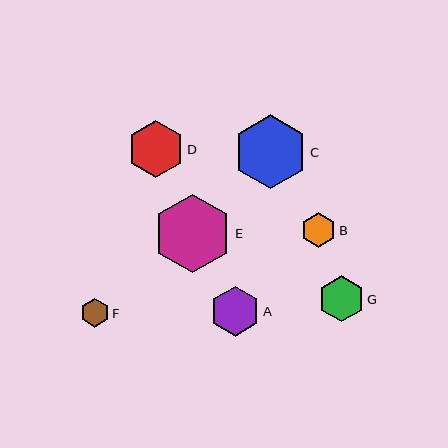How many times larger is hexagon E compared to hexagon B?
Hexagon E is approximately 2.3 times the size of hexagon B.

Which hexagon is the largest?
Hexagon E is the largest with a size of approximately 79 pixels.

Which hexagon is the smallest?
Hexagon F is the smallest with a size of approximately 29 pixels.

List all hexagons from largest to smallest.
From largest to smallest: E, C, D, A, G, B, F.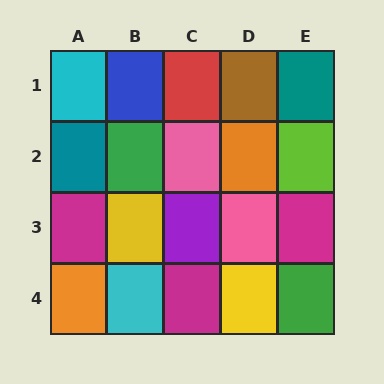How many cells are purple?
1 cell is purple.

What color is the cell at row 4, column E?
Green.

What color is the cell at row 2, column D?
Orange.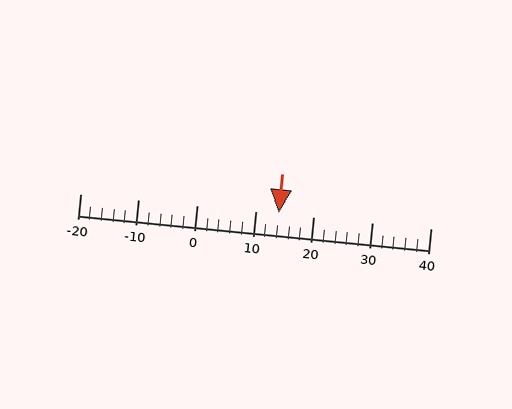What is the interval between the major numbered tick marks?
The major tick marks are spaced 10 units apart.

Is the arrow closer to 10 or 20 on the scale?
The arrow is closer to 10.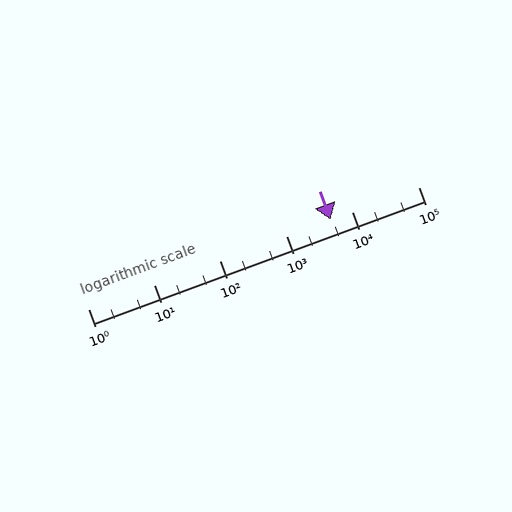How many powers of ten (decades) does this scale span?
The scale spans 5 decades, from 1 to 100000.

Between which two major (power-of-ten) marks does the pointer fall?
The pointer is between 1000 and 10000.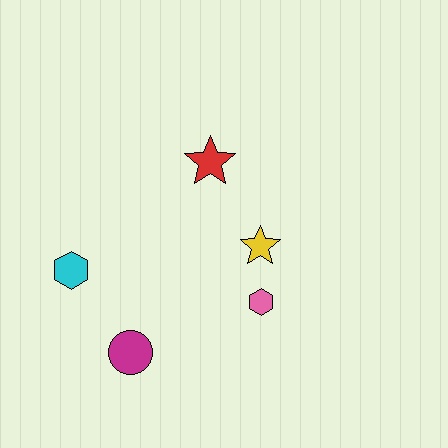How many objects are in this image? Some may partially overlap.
There are 5 objects.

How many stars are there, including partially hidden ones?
There are 2 stars.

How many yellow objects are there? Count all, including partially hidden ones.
There is 1 yellow object.